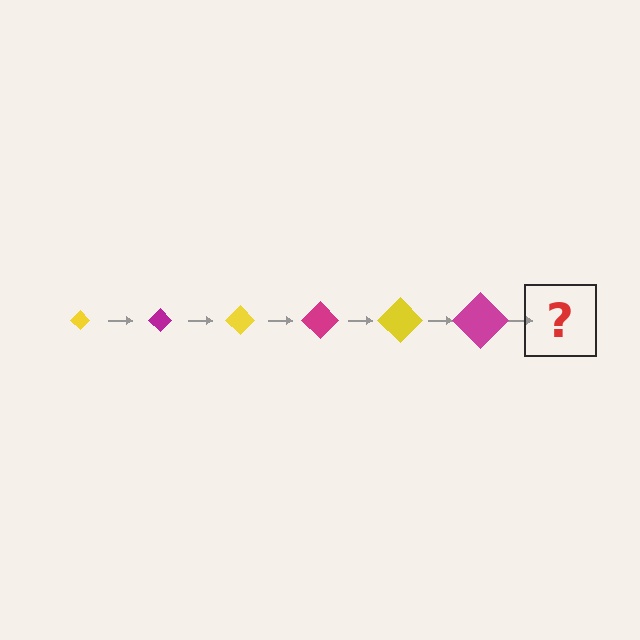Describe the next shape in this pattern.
It should be a yellow diamond, larger than the previous one.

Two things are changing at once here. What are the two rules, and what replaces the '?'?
The two rules are that the diamond grows larger each step and the color cycles through yellow and magenta. The '?' should be a yellow diamond, larger than the previous one.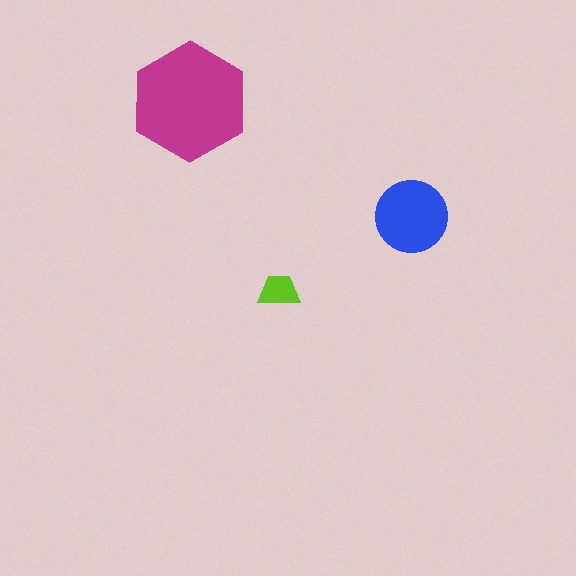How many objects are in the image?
There are 3 objects in the image.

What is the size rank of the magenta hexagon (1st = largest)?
1st.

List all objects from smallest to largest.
The lime trapezoid, the blue circle, the magenta hexagon.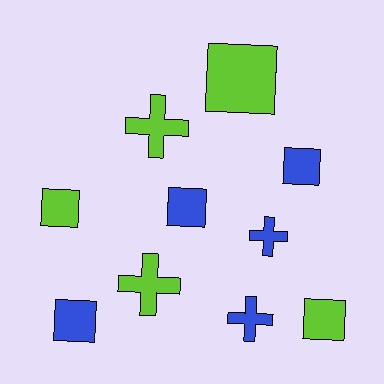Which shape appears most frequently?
Square, with 6 objects.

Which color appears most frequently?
Blue, with 5 objects.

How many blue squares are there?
There are 3 blue squares.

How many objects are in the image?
There are 10 objects.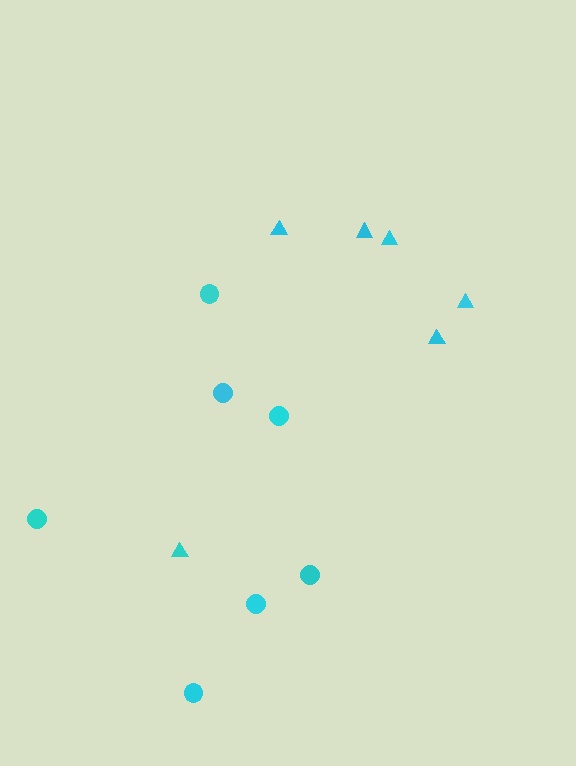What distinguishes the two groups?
There are 2 groups: one group of triangles (6) and one group of circles (7).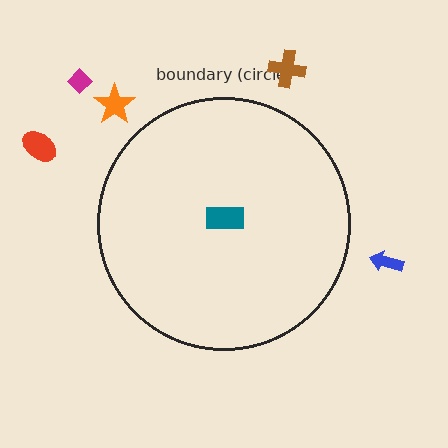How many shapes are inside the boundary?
1 inside, 5 outside.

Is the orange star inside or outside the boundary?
Outside.